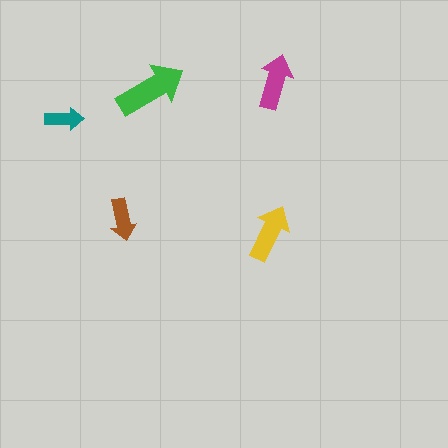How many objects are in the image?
There are 5 objects in the image.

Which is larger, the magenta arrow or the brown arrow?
The magenta one.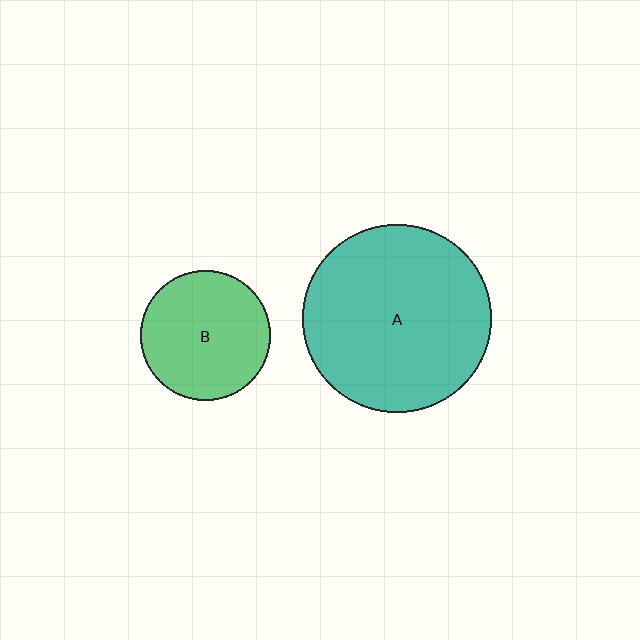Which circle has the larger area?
Circle A (teal).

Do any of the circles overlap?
No, none of the circles overlap.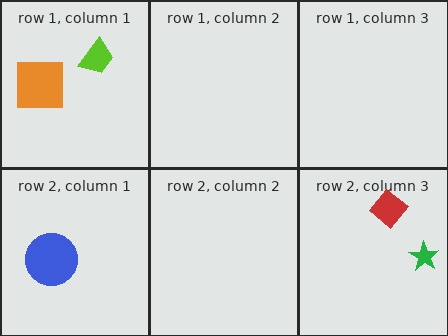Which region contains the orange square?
The row 1, column 1 region.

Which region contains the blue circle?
The row 2, column 1 region.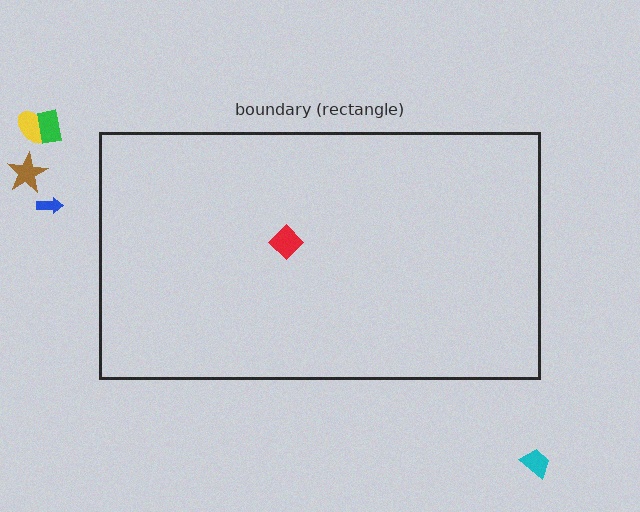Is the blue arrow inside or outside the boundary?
Outside.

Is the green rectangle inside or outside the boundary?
Outside.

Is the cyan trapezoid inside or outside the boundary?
Outside.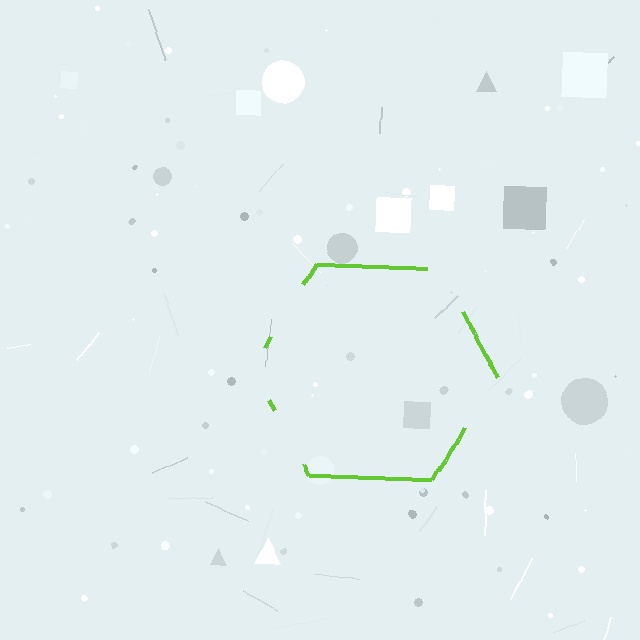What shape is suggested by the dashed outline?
The dashed outline suggests a hexagon.